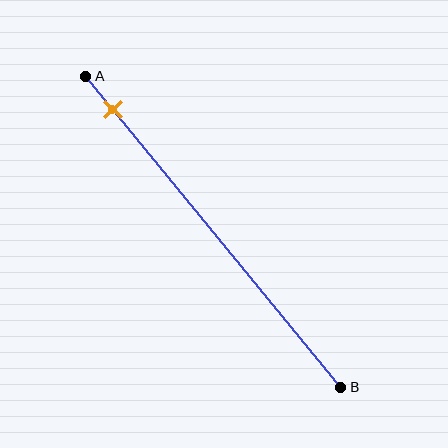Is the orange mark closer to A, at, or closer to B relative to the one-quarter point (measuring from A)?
The orange mark is closer to point A than the one-quarter point of segment AB.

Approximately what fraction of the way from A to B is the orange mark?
The orange mark is approximately 10% of the way from A to B.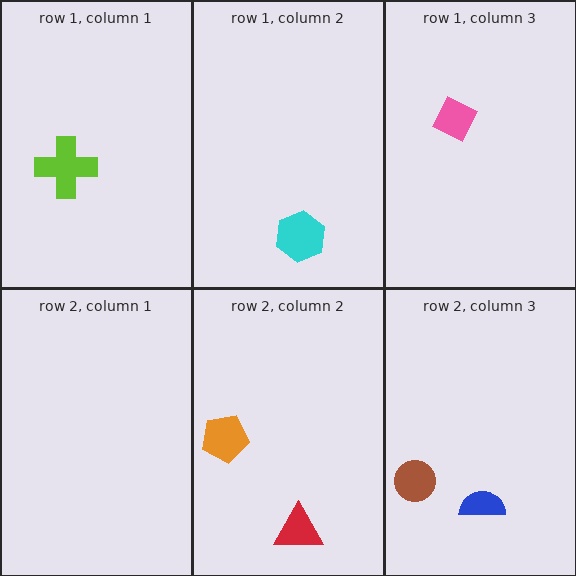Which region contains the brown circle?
The row 2, column 3 region.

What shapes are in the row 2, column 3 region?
The blue semicircle, the brown circle.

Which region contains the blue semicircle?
The row 2, column 3 region.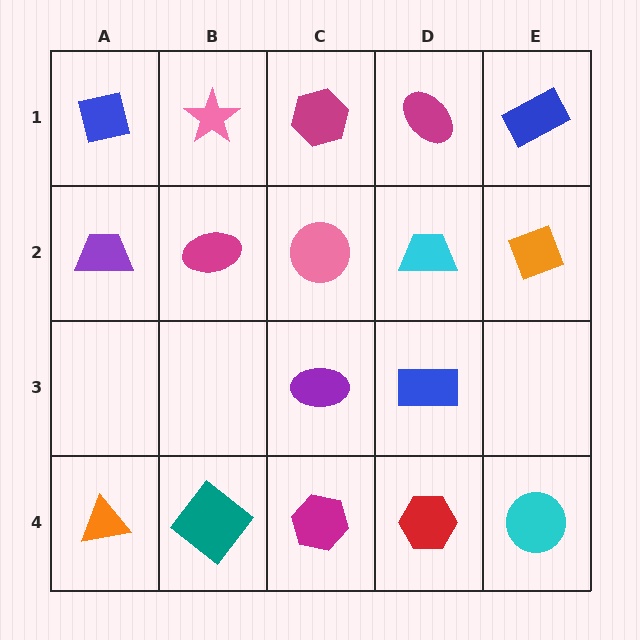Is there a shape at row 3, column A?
No, that cell is empty.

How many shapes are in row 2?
5 shapes.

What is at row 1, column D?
A magenta ellipse.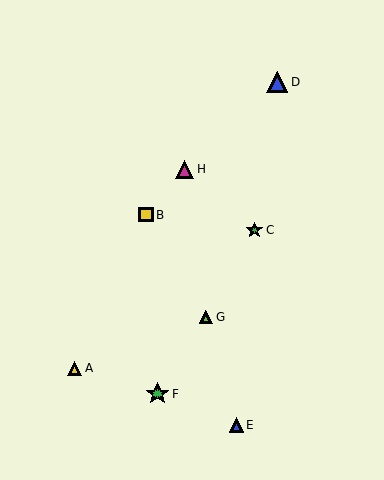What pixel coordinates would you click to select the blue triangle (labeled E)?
Click at (236, 425) to select the blue triangle E.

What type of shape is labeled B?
Shape B is a yellow square.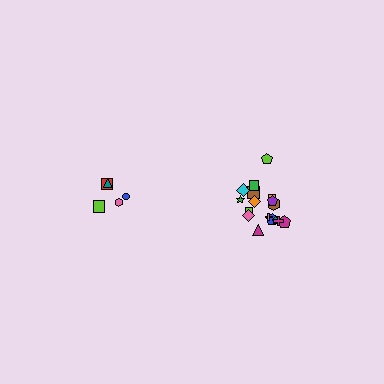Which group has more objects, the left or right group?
The right group.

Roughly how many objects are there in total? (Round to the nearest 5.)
Roughly 25 objects in total.